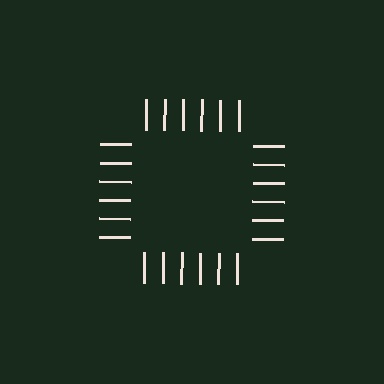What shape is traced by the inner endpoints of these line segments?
An illusory square — the line segments terminate on its edges but no continuous stroke is drawn.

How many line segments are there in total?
24 — 6 along each of the 4 edges.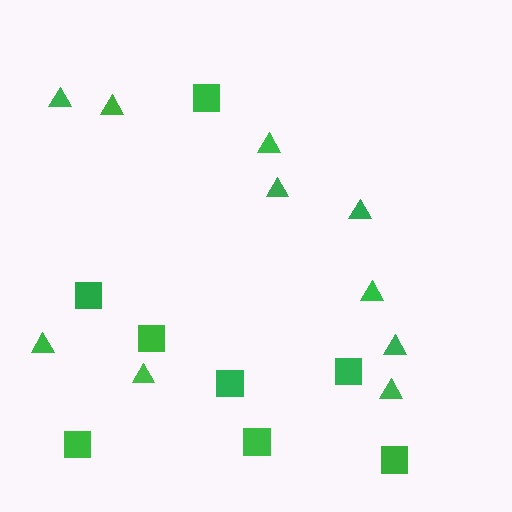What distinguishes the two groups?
There are 2 groups: one group of triangles (10) and one group of squares (8).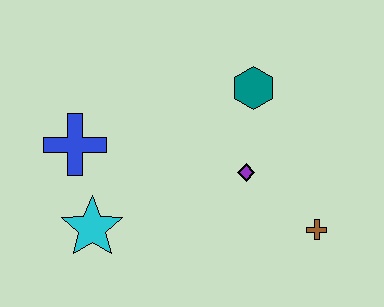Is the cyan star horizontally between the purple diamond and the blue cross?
Yes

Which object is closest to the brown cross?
The purple diamond is closest to the brown cross.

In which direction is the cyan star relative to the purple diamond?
The cyan star is to the left of the purple diamond.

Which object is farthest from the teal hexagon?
The cyan star is farthest from the teal hexagon.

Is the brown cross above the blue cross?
No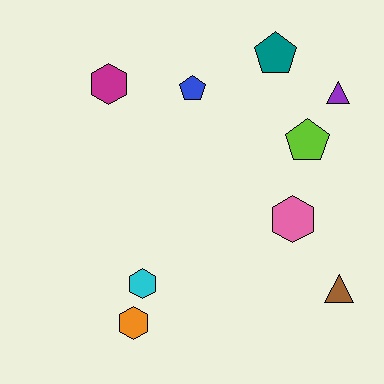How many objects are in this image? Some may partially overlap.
There are 9 objects.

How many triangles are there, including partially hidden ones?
There are 2 triangles.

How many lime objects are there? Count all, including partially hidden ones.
There is 1 lime object.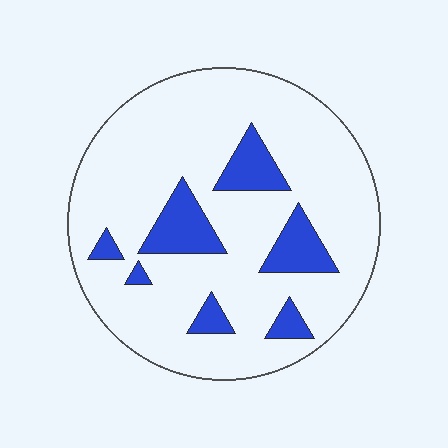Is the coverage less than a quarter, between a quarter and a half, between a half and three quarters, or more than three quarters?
Less than a quarter.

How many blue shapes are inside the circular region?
7.